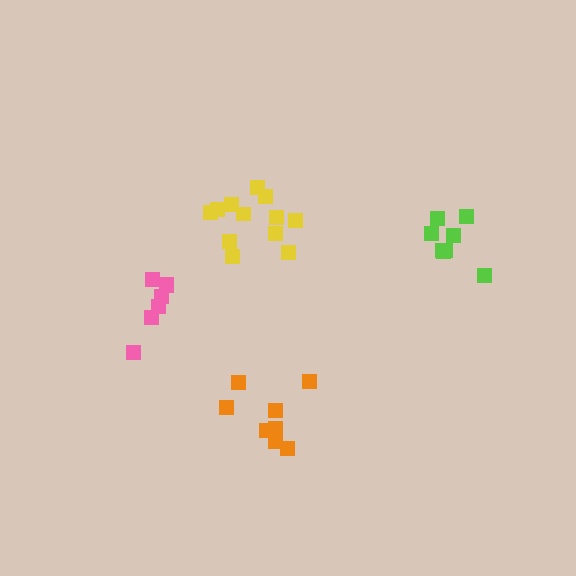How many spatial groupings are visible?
There are 4 spatial groupings.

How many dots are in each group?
Group 1: 7 dots, Group 2: 12 dots, Group 3: 8 dots, Group 4: 8 dots (35 total).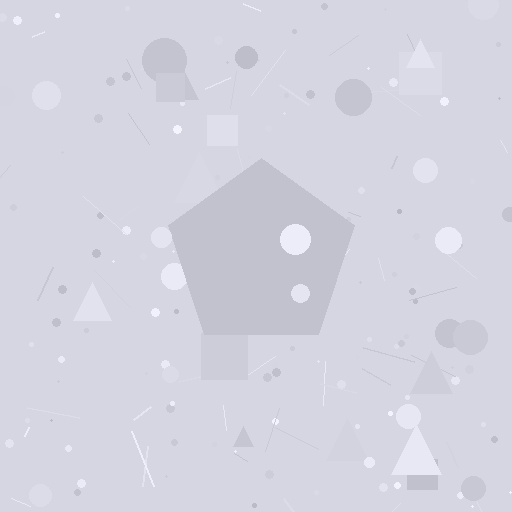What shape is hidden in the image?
A pentagon is hidden in the image.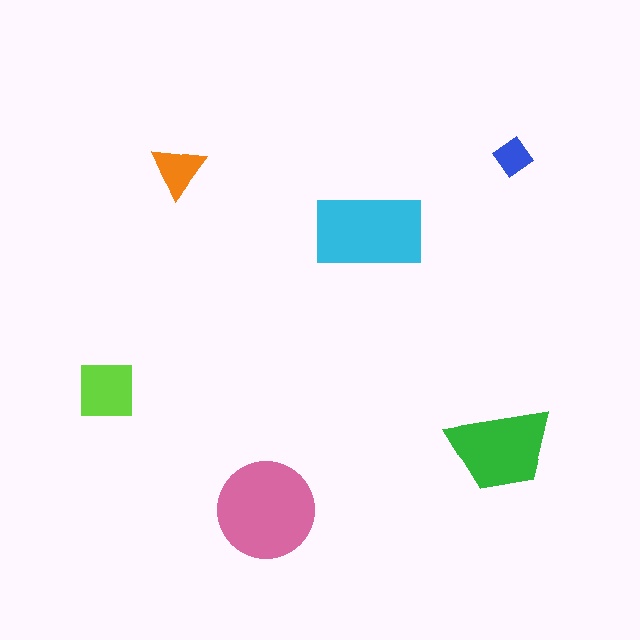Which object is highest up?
The blue diamond is topmost.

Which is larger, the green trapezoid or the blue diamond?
The green trapezoid.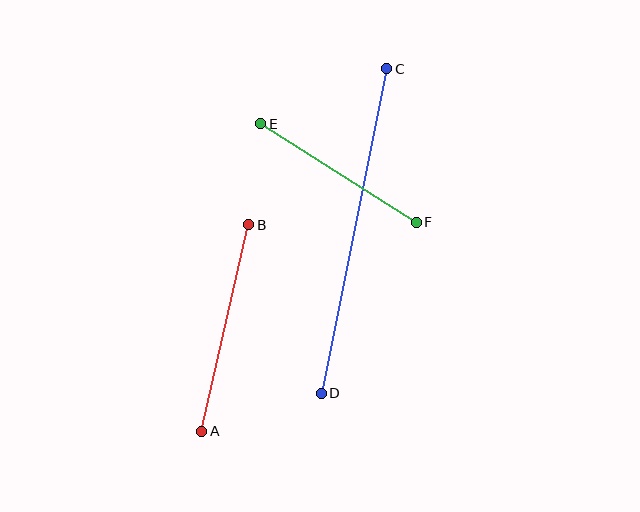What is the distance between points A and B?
The distance is approximately 212 pixels.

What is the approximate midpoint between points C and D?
The midpoint is at approximately (354, 231) pixels.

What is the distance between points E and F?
The distance is approximately 184 pixels.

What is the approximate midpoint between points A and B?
The midpoint is at approximately (225, 328) pixels.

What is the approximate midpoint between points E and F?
The midpoint is at approximately (338, 173) pixels.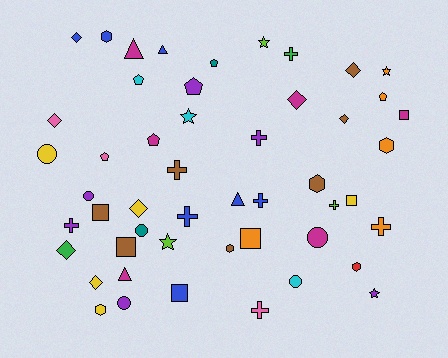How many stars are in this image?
There are 5 stars.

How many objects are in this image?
There are 50 objects.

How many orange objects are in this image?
There are 5 orange objects.